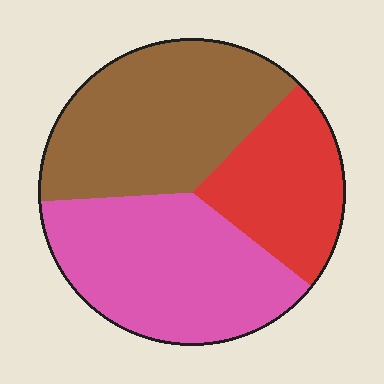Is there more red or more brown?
Brown.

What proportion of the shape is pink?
Pink covers 38% of the shape.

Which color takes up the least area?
Red, at roughly 25%.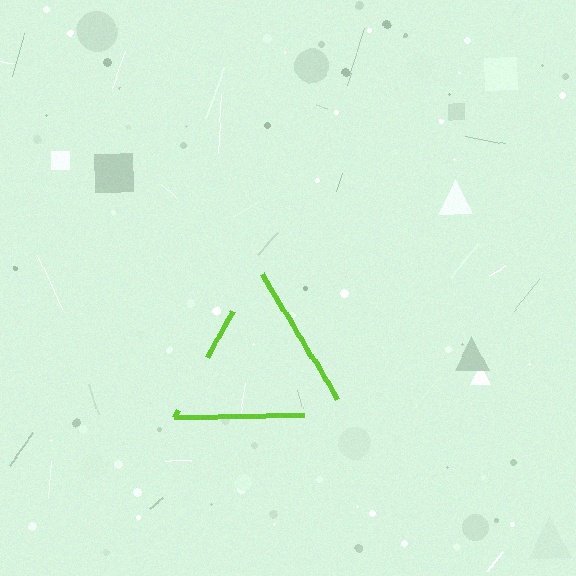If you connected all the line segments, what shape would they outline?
They would outline a triangle.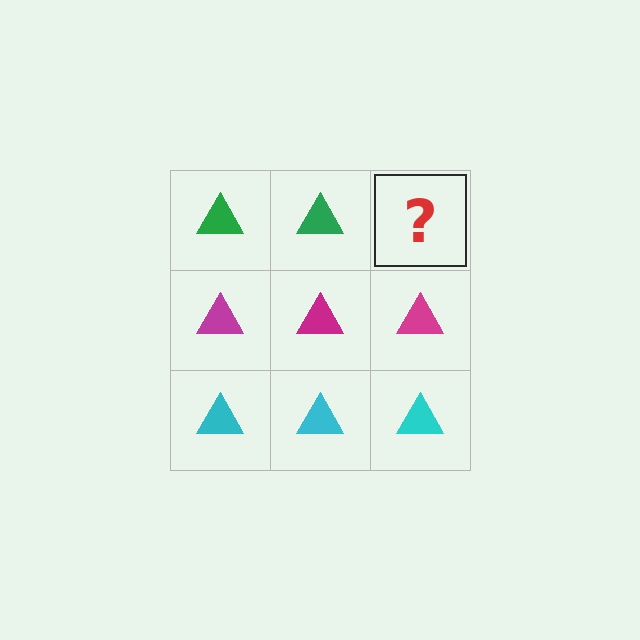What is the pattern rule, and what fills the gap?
The rule is that each row has a consistent color. The gap should be filled with a green triangle.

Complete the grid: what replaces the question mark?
The question mark should be replaced with a green triangle.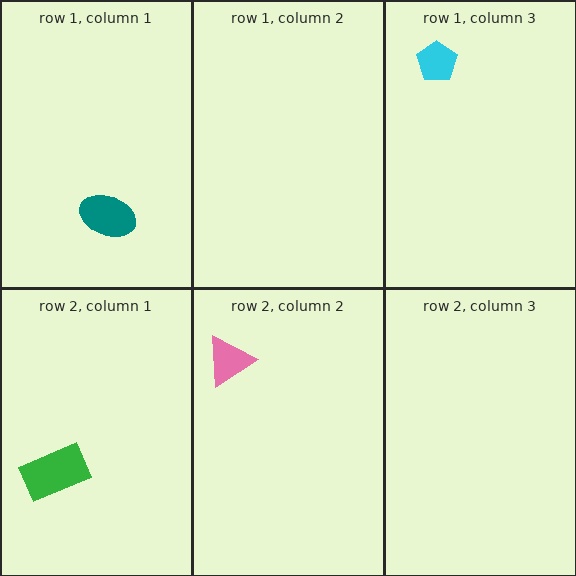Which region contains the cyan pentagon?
The row 1, column 3 region.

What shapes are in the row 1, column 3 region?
The cyan pentagon.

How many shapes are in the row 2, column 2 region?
1.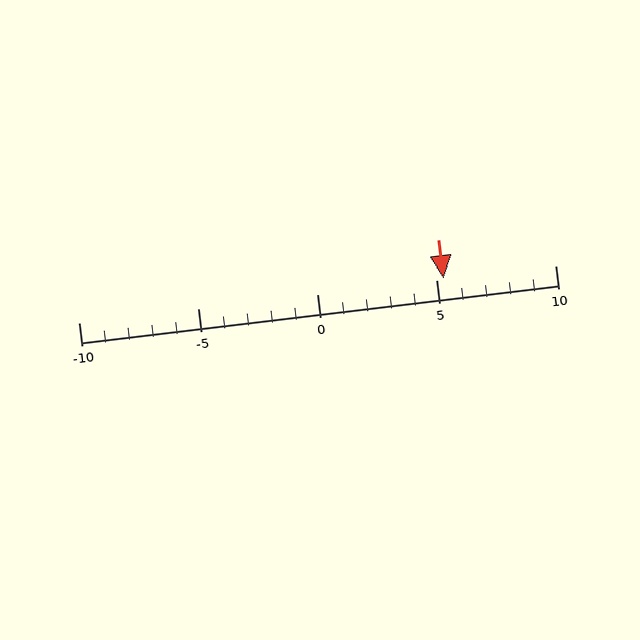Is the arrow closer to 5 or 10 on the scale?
The arrow is closer to 5.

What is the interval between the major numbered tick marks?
The major tick marks are spaced 5 units apart.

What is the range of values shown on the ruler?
The ruler shows values from -10 to 10.